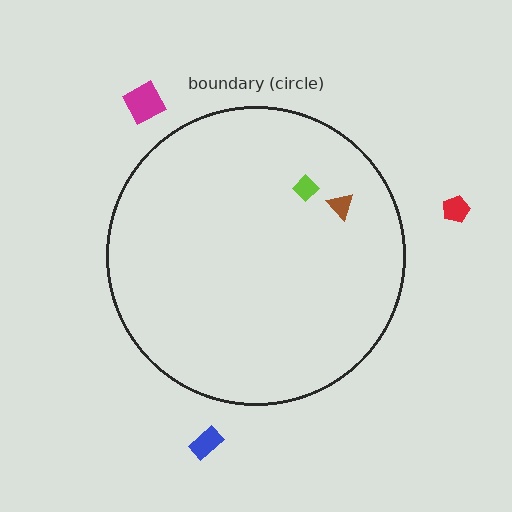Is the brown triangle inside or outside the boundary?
Inside.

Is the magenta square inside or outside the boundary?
Outside.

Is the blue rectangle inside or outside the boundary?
Outside.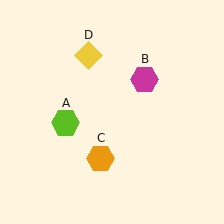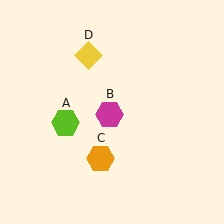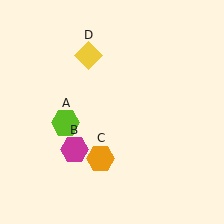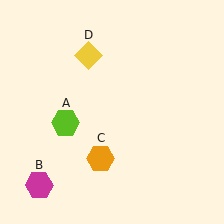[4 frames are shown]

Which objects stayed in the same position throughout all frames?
Lime hexagon (object A) and orange hexagon (object C) and yellow diamond (object D) remained stationary.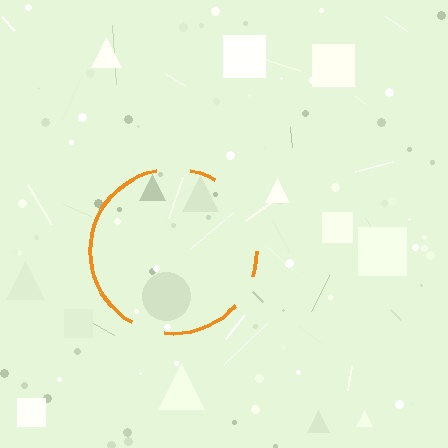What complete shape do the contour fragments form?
The contour fragments form a circle.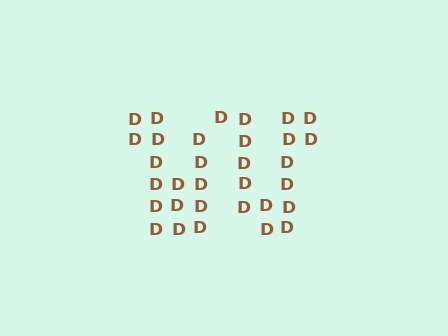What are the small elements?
The small elements are letter D's.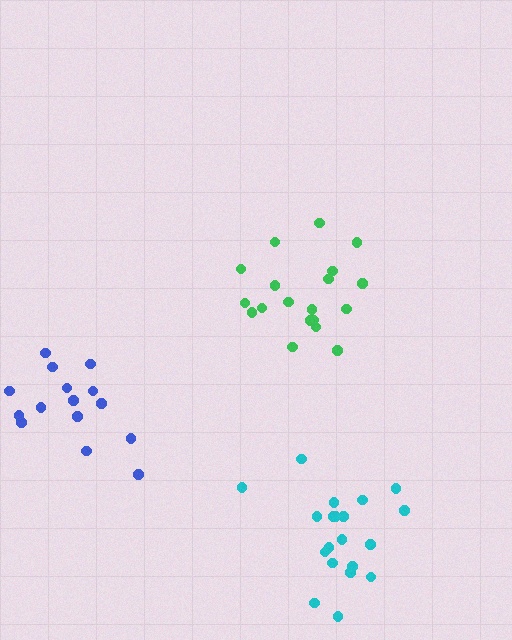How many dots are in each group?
Group 1: 15 dots, Group 2: 20 dots, Group 3: 19 dots (54 total).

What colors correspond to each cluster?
The clusters are colored: blue, cyan, green.